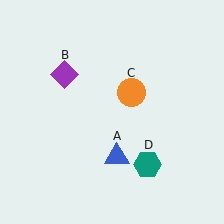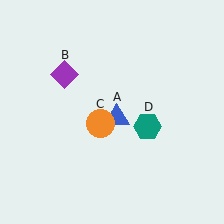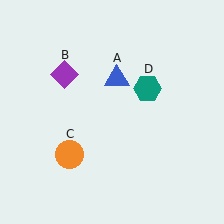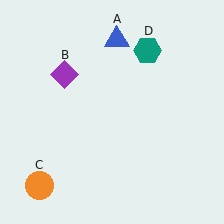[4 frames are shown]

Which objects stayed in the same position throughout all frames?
Purple diamond (object B) remained stationary.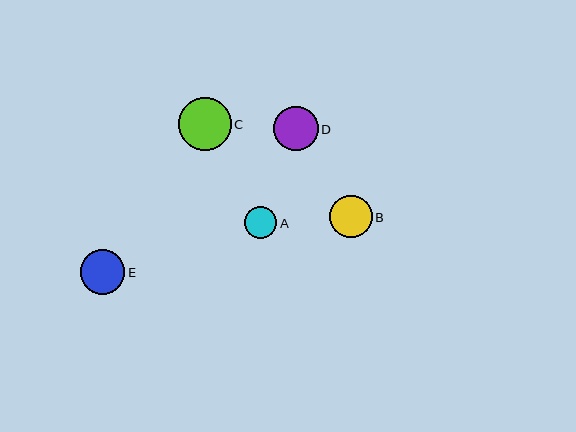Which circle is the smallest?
Circle A is the smallest with a size of approximately 32 pixels.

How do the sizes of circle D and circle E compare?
Circle D and circle E are approximately the same size.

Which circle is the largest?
Circle C is the largest with a size of approximately 53 pixels.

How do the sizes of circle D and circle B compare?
Circle D and circle B are approximately the same size.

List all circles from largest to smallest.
From largest to smallest: C, D, E, B, A.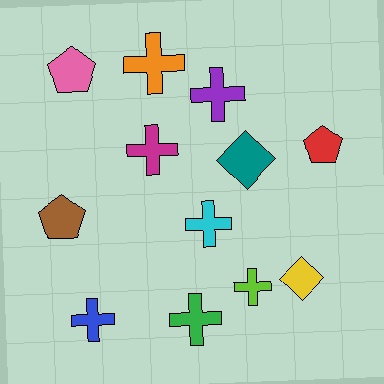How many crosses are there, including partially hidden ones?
There are 7 crosses.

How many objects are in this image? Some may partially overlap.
There are 12 objects.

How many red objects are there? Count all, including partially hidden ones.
There is 1 red object.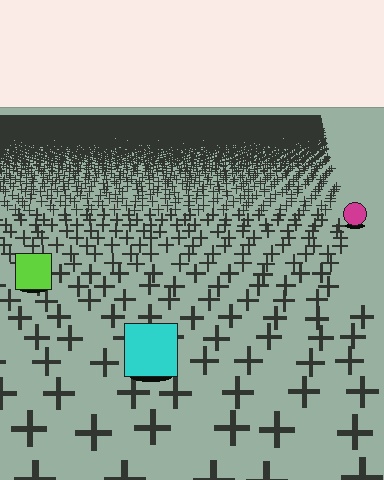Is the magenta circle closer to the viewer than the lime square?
No. The lime square is closer — you can tell from the texture gradient: the ground texture is coarser near it.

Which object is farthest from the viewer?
The magenta circle is farthest from the viewer. It appears smaller and the ground texture around it is denser.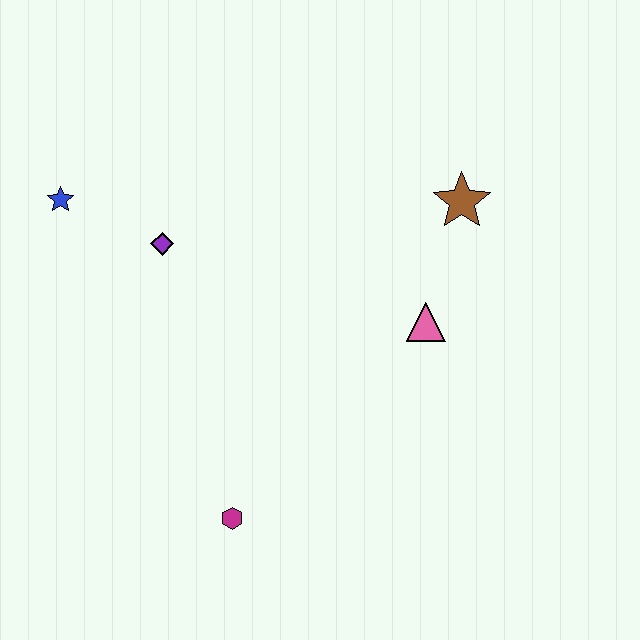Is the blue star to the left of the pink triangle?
Yes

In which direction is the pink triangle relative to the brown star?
The pink triangle is below the brown star.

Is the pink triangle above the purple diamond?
No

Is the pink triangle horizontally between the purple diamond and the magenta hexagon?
No